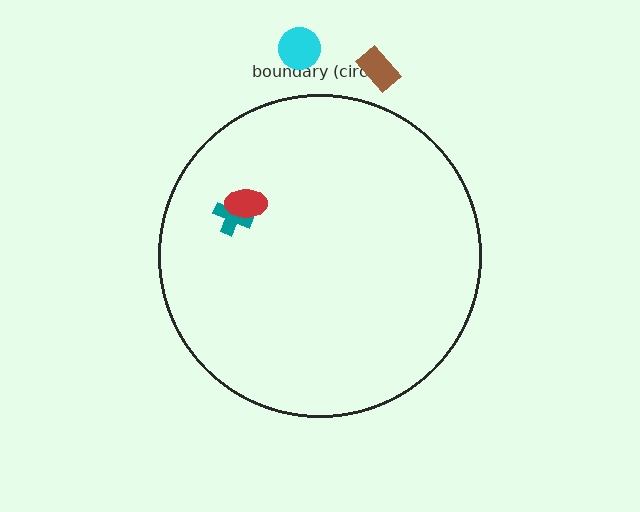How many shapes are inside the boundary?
2 inside, 2 outside.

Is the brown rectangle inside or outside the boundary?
Outside.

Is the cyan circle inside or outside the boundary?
Outside.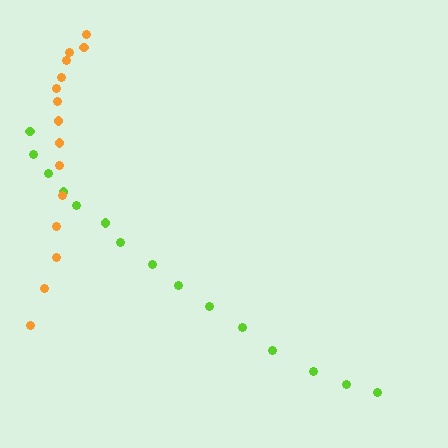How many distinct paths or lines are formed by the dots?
There are 2 distinct paths.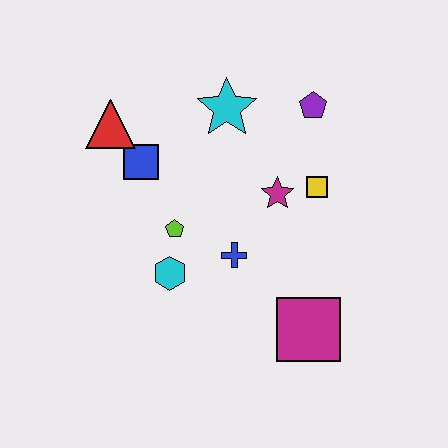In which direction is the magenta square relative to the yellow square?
The magenta square is below the yellow square.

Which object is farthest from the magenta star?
The red triangle is farthest from the magenta star.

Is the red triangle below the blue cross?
No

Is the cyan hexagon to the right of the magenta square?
No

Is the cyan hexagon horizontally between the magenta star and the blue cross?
No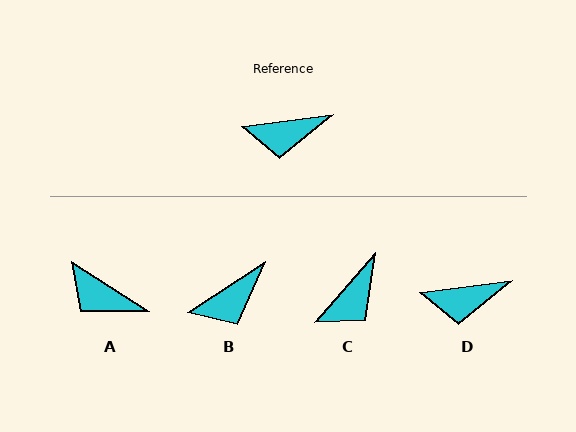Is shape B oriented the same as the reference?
No, it is off by about 26 degrees.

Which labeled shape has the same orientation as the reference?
D.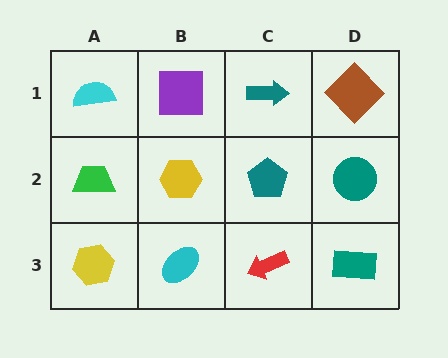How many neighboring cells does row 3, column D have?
2.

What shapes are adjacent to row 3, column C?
A teal pentagon (row 2, column C), a cyan ellipse (row 3, column B), a teal rectangle (row 3, column D).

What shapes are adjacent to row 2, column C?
A teal arrow (row 1, column C), a red arrow (row 3, column C), a yellow hexagon (row 2, column B), a teal circle (row 2, column D).